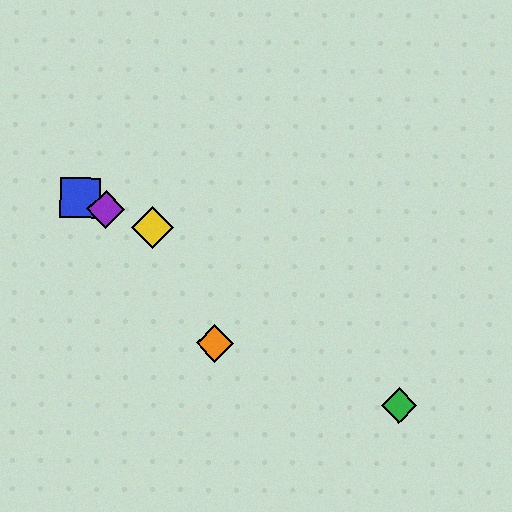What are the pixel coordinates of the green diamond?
The green diamond is at (399, 406).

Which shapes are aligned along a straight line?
The red diamond, the blue square, the yellow diamond, the purple diamond are aligned along a straight line.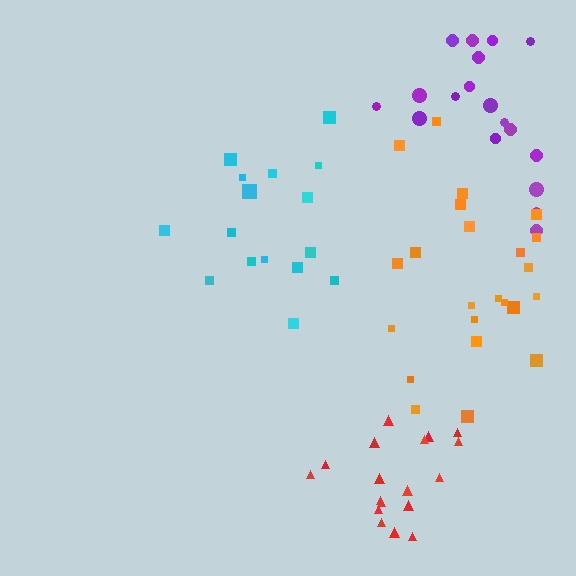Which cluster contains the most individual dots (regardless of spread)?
Orange (23).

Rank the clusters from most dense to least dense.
red, cyan, orange, purple.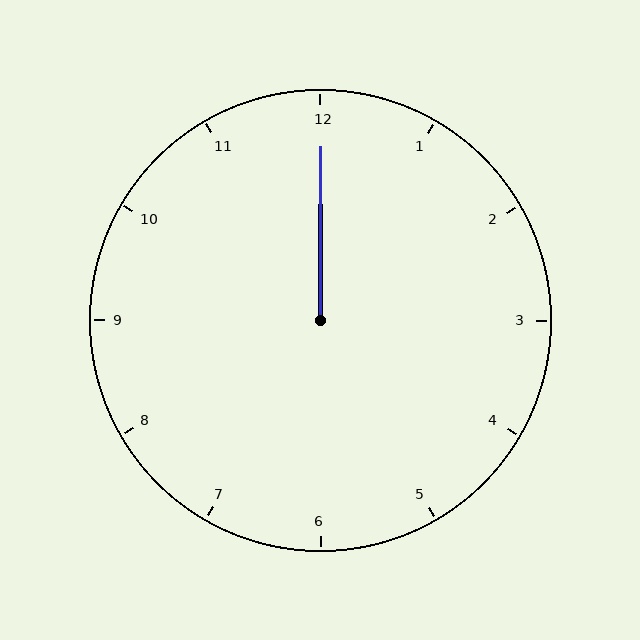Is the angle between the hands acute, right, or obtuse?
It is acute.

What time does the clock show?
12:00.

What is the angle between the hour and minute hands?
Approximately 0 degrees.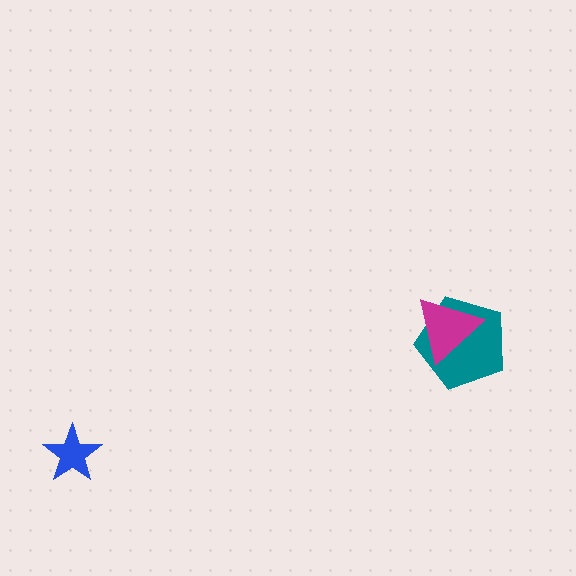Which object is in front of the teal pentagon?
The magenta triangle is in front of the teal pentagon.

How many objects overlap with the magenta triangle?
1 object overlaps with the magenta triangle.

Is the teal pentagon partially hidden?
Yes, it is partially covered by another shape.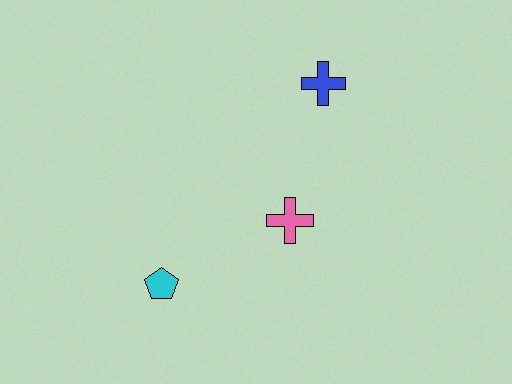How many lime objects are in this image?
There are no lime objects.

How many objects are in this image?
There are 3 objects.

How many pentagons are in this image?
There is 1 pentagon.